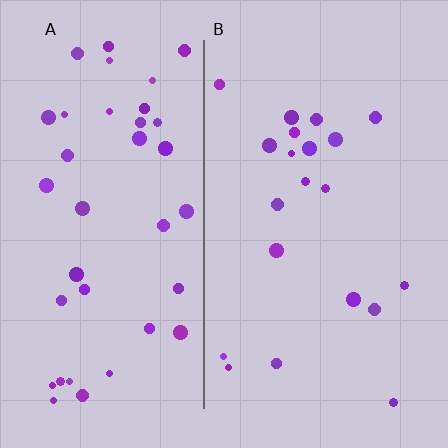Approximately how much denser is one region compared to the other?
Approximately 1.9× — region A over region B.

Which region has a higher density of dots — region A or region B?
A (the left).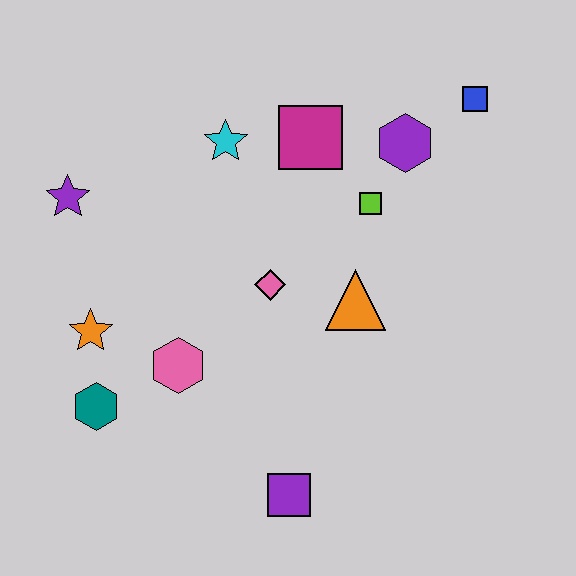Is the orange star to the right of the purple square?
No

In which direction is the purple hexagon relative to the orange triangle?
The purple hexagon is above the orange triangle.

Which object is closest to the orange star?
The teal hexagon is closest to the orange star.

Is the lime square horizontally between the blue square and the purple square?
Yes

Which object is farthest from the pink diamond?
The blue square is farthest from the pink diamond.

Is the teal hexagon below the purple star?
Yes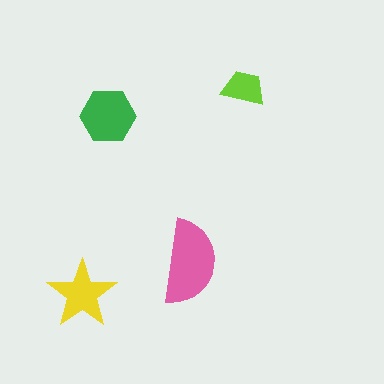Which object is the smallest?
The lime trapezoid.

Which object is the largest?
The pink semicircle.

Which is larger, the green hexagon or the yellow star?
The green hexagon.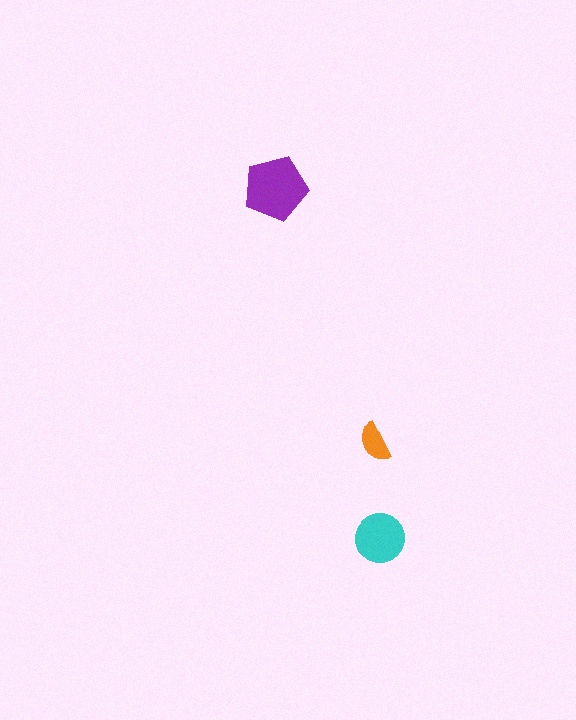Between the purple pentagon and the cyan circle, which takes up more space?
The purple pentagon.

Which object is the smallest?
The orange semicircle.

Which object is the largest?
The purple pentagon.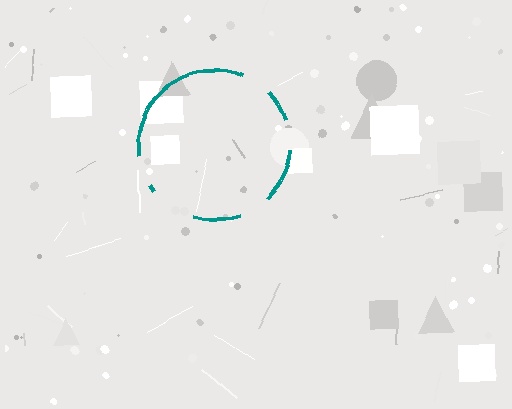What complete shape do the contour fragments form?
The contour fragments form a circle.